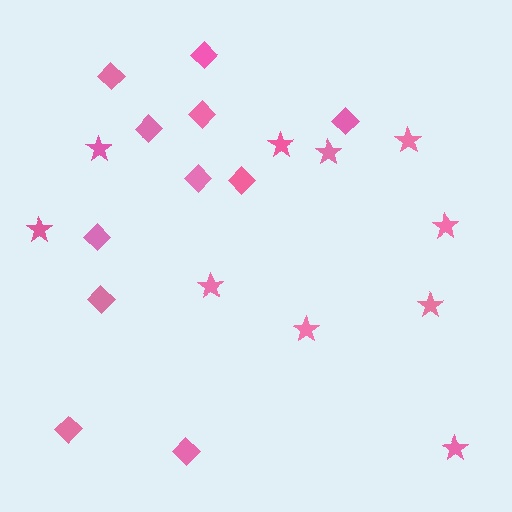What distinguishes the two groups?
There are 2 groups: one group of stars (10) and one group of diamonds (11).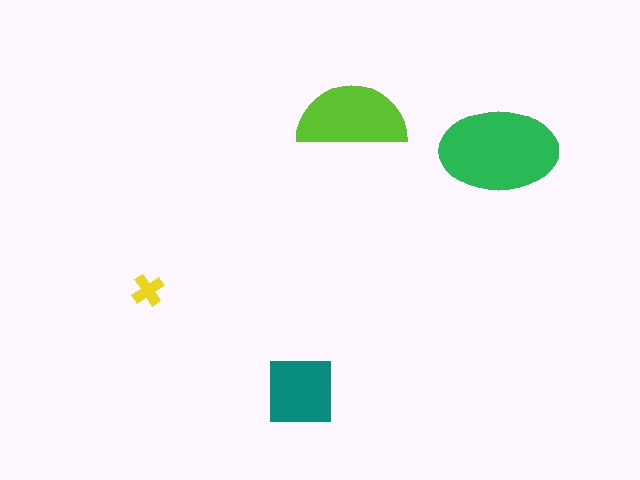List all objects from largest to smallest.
The green ellipse, the lime semicircle, the teal square, the yellow cross.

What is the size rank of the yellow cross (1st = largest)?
4th.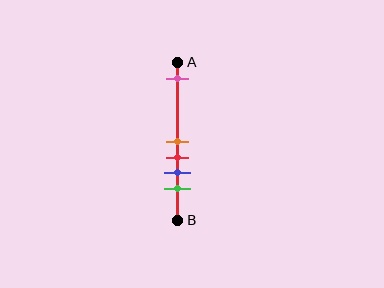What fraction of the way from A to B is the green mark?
The green mark is approximately 80% (0.8) of the way from A to B.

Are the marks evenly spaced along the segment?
No, the marks are not evenly spaced.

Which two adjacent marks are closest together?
The orange and red marks are the closest adjacent pair.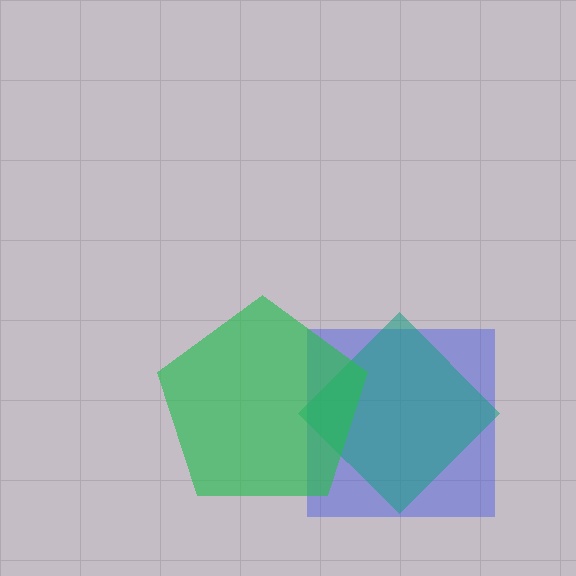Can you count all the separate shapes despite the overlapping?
Yes, there are 3 separate shapes.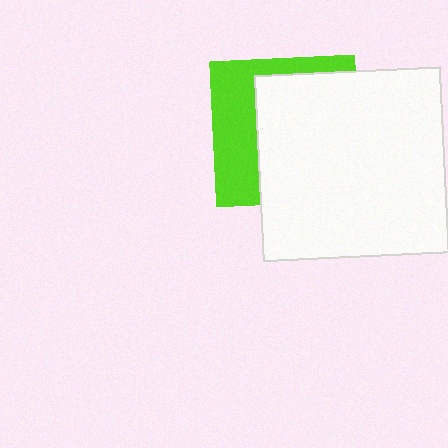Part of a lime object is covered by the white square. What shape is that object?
It is a square.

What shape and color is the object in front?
The object in front is a white square.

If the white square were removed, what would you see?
You would see the complete lime square.